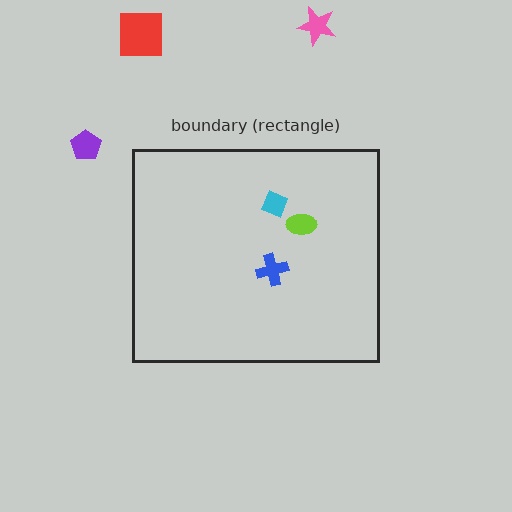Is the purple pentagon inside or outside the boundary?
Outside.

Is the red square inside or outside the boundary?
Outside.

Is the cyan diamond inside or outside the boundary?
Inside.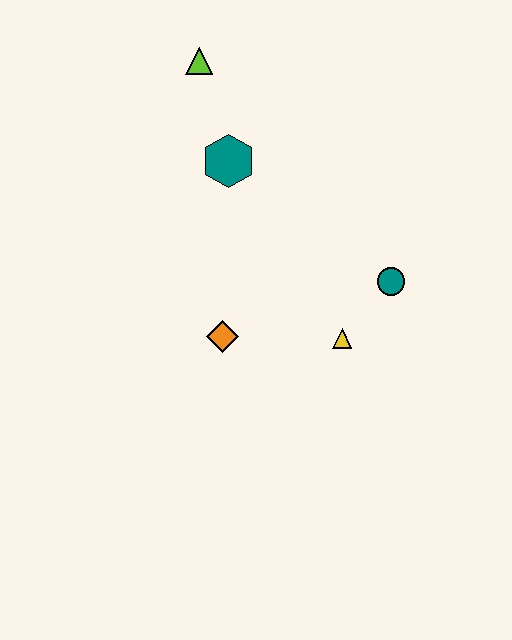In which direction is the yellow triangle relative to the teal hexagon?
The yellow triangle is below the teal hexagon.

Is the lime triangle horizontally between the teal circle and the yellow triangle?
No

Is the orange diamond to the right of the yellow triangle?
No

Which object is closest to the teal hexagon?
The lime triangle is closest to the teal hexagon.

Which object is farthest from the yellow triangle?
The lime triangle is farthest from the yellow triangle.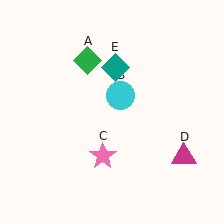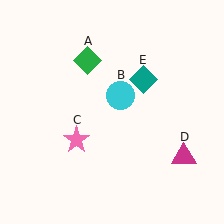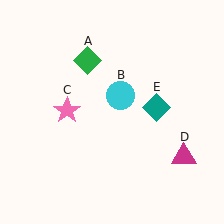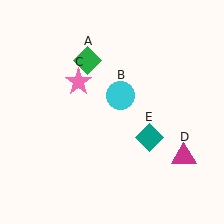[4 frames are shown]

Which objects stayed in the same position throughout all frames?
Green diamond (object A) and cyan circle (object B) and magenta triangle (object D) remained stationary.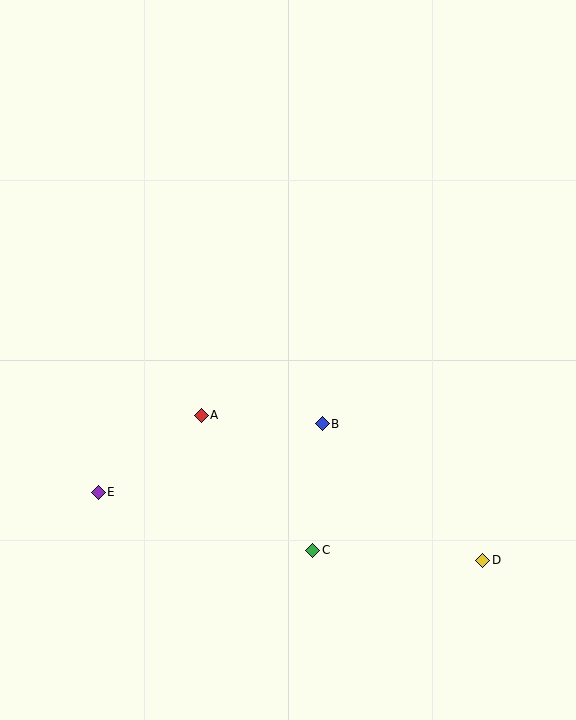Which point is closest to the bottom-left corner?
Point E is closest to the bottom-left corner.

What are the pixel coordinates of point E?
Point E is at (98, 492).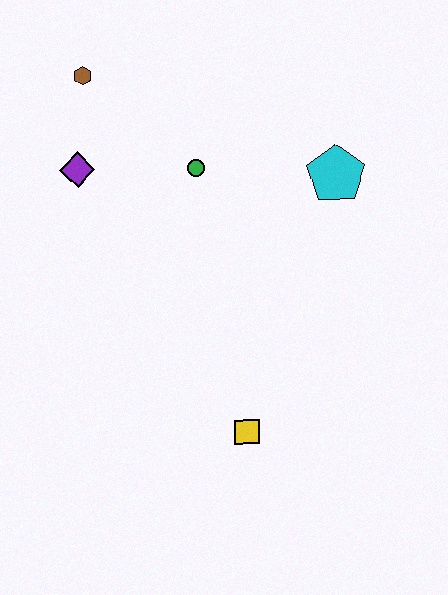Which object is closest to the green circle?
The purple diamond is closest to the green circle.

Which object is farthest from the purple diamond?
The yellow square is farthest from the purple diamond.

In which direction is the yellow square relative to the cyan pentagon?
The yellow square is below the cyan pentagon.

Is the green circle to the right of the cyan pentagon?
No